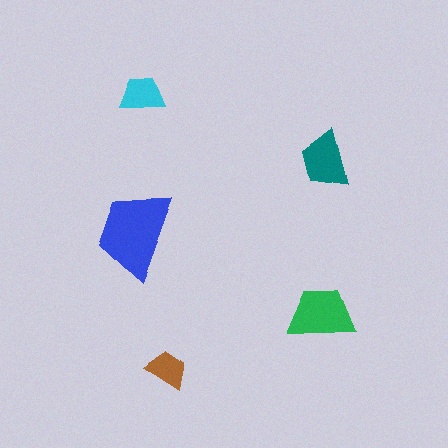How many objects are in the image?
There are 5 objects in the image.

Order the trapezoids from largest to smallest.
the blue one, the green one, the teal one, the cyan one, the brown one.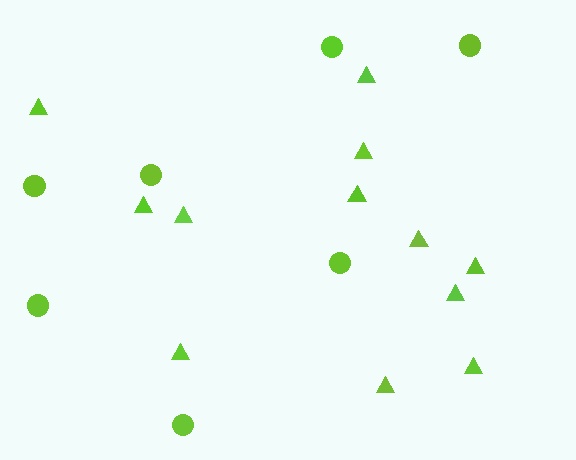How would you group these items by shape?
There are 2 groups: one group of triangles (12) and one group of circles (7).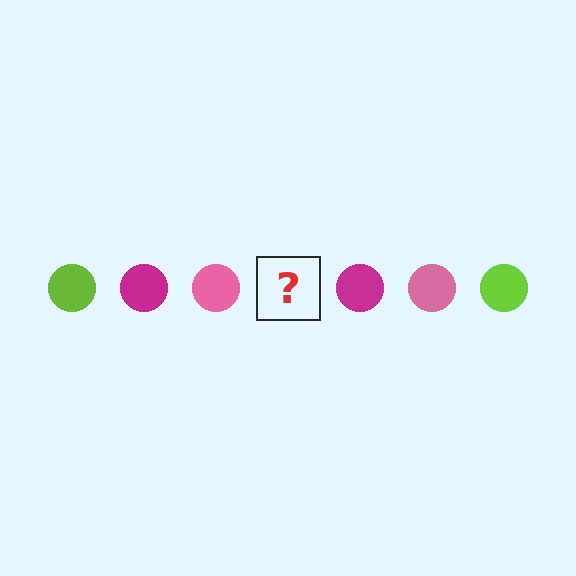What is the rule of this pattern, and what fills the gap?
The rule is that the pattern cycles through lime, magenta, pink circles. The gap should be filled with a lime circle.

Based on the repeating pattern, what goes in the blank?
The blank should be a lime circle.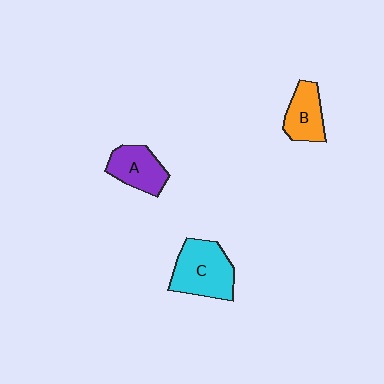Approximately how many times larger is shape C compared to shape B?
Approximately 1.5 times.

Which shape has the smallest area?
Shape B (orange).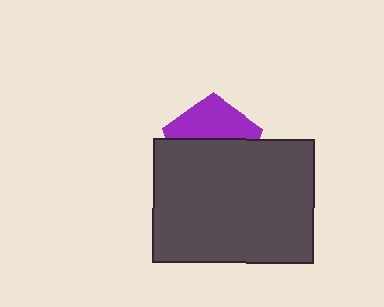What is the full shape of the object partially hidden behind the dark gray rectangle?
The partially hidden object is a purple pentagon.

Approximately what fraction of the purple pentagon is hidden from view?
Roughly 59% of the purple pentagon is hidden behind the dark gray rectangle.